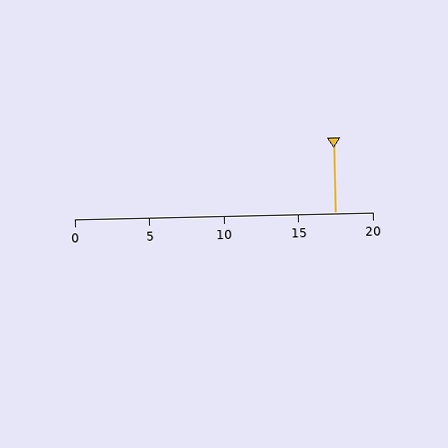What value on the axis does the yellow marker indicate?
The marker indicates approximately 17.5.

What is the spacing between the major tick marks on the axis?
The major ticks are spaced 5 apart.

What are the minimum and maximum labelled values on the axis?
The axis runs from 0 to 20.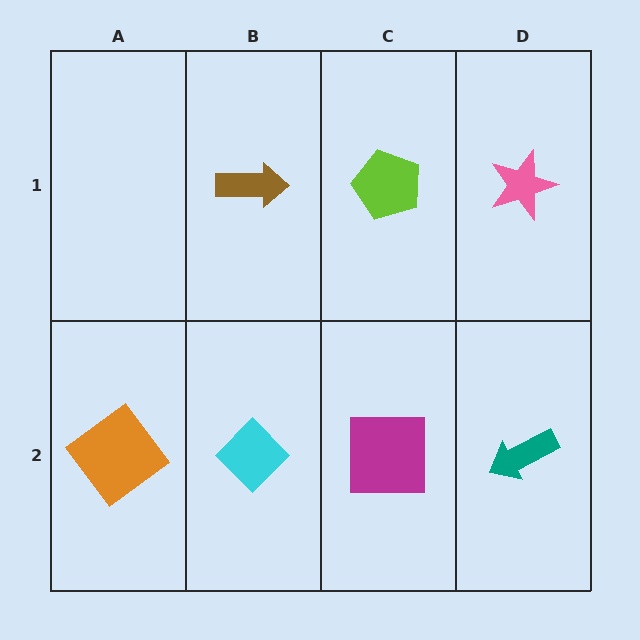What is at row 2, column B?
A cyan diamond.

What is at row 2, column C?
A magenta square.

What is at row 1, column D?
A pink star.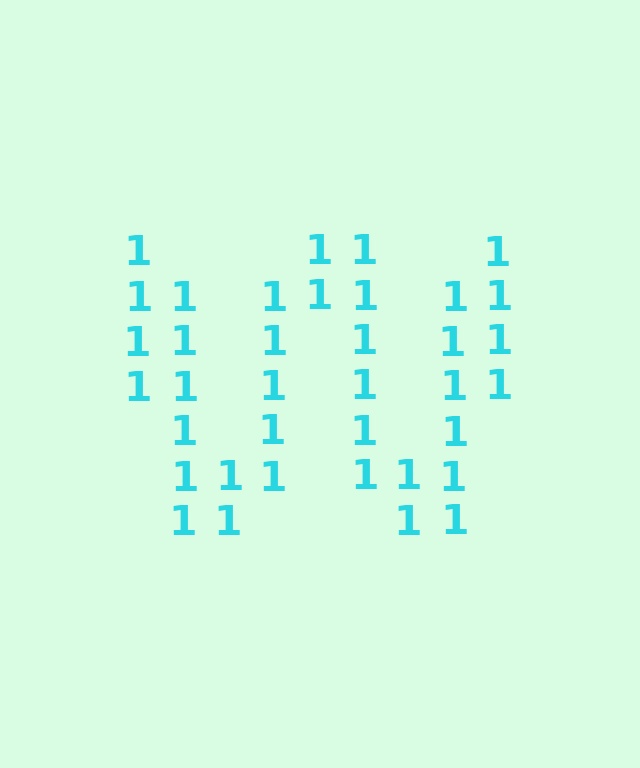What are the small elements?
The small elements are digit 1's.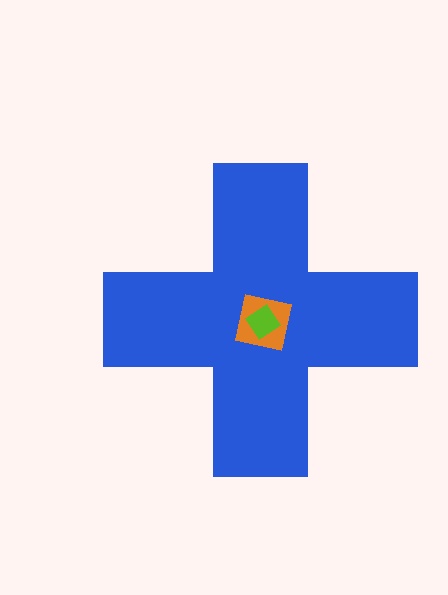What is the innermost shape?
The lime diamond.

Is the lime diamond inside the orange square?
Yes.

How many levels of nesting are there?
3.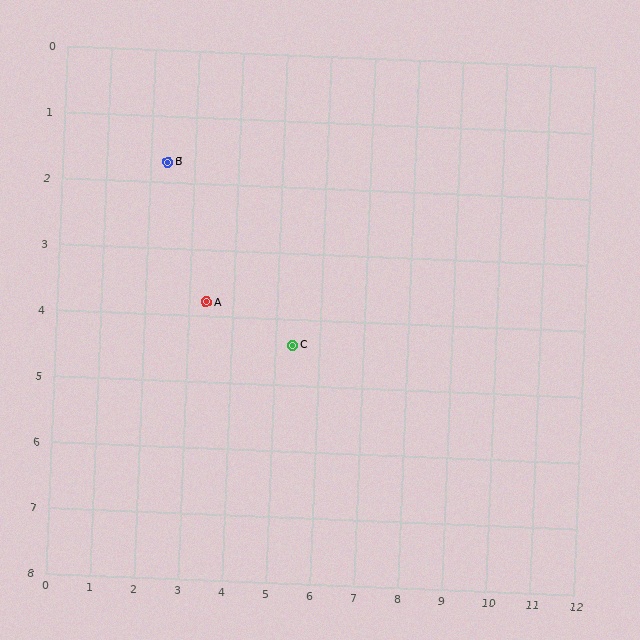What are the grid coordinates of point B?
Point B is at approximately (2.4, 1.7).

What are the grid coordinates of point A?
Point A is at approximately (3.4, 3.8).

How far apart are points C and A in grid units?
Points C and A are about 2.1 grid units apart.